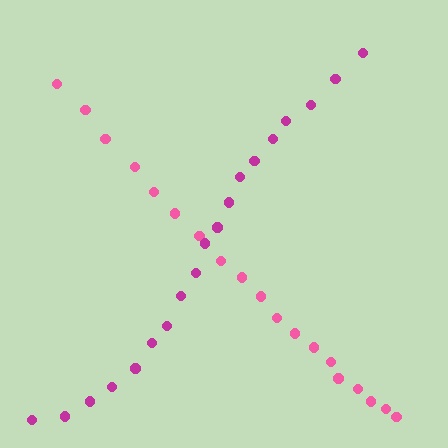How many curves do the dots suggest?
There are 2 distinct paths.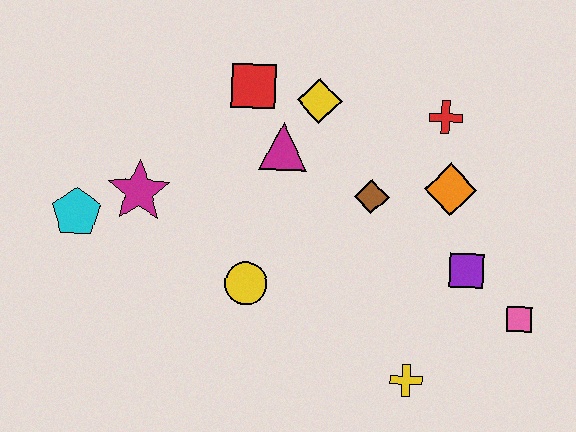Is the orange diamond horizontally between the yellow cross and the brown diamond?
No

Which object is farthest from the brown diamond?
The cyan pentagon is farthest from the brown diamond.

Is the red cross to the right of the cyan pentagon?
Yes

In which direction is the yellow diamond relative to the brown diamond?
The yellow diamond is above the brown diamond.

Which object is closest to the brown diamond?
The orange diamond is closest to the brown diamond.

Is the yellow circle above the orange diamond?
No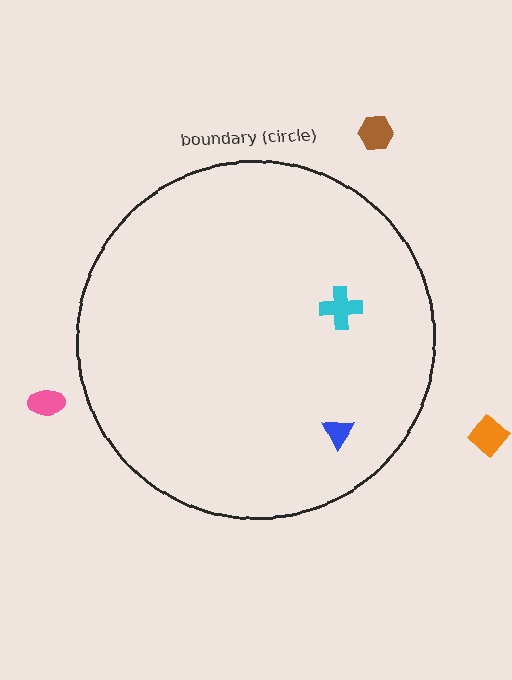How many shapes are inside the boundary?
2 inside, 3 outside.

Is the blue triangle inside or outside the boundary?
Inside.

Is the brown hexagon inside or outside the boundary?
Outside.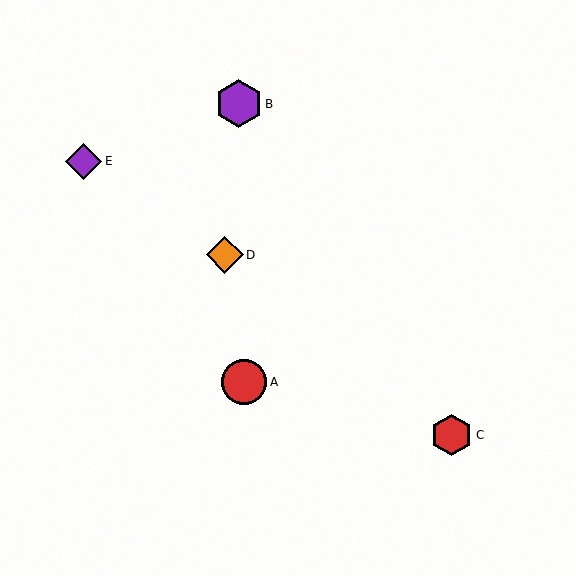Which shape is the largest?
The purple hexagon (labeled B) is the largest.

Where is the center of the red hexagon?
The center of the red hexagon is at (452, 435).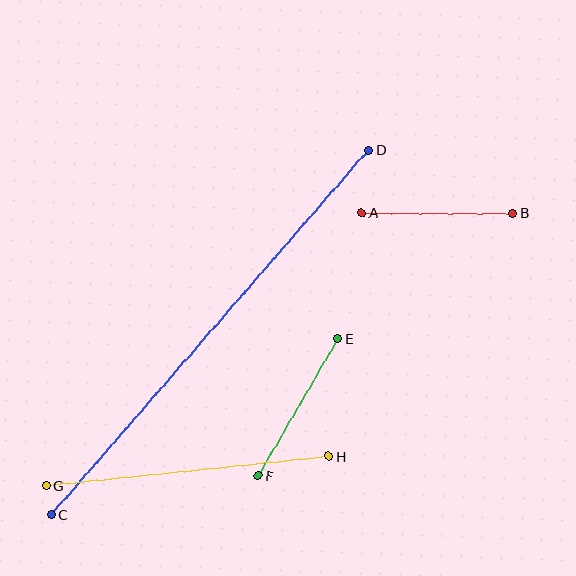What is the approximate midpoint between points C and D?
The midpoint is at approximately (210, 332) pixels.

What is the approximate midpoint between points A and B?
The midpoint is at approximately (437, 213) pixels.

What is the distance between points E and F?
The distance is approximately 159 pixels.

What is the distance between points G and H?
The distance is approximately 284 pixels.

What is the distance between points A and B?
The distance is approximately 151 pixels.